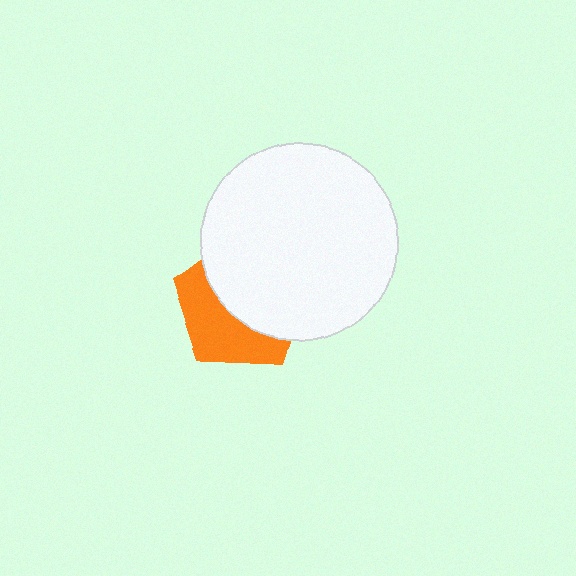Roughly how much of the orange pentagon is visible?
A small part of it is visible (roughly 43%).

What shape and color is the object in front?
The object in front is a white circle.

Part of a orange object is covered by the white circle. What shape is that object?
It is a pentagon.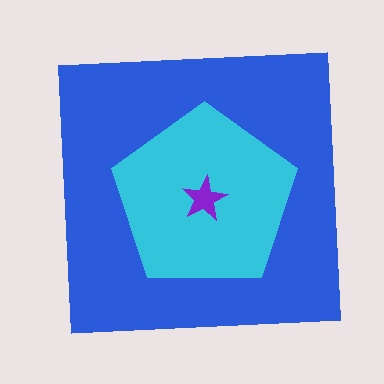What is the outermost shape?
The blue square.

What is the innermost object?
The purple star.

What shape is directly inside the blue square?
The cyan pentagon.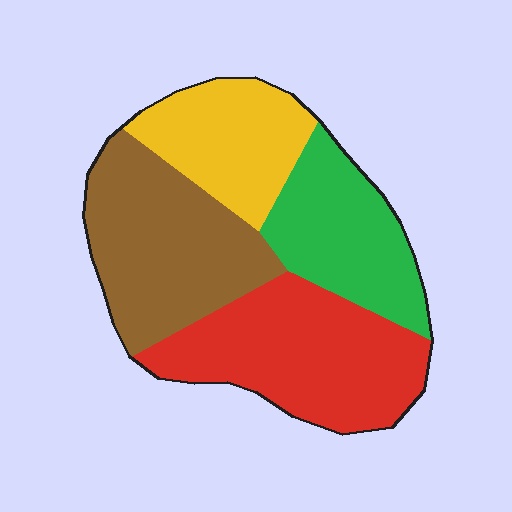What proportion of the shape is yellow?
Yellow takes up about one fifth (1/5) of the shape.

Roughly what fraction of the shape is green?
Green covers about 20% of the shape.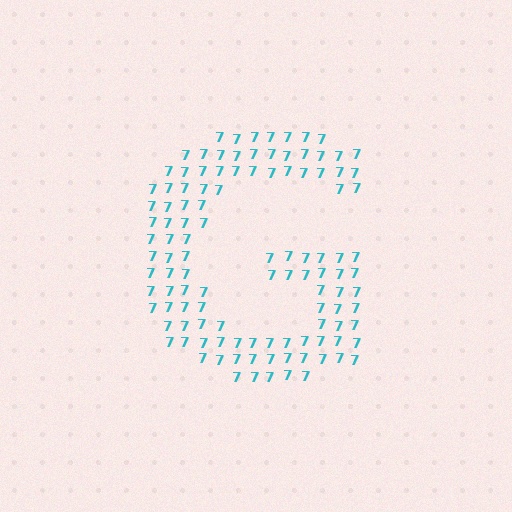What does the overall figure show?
The overall figure shows the letter G.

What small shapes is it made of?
It is made of small digit 7's.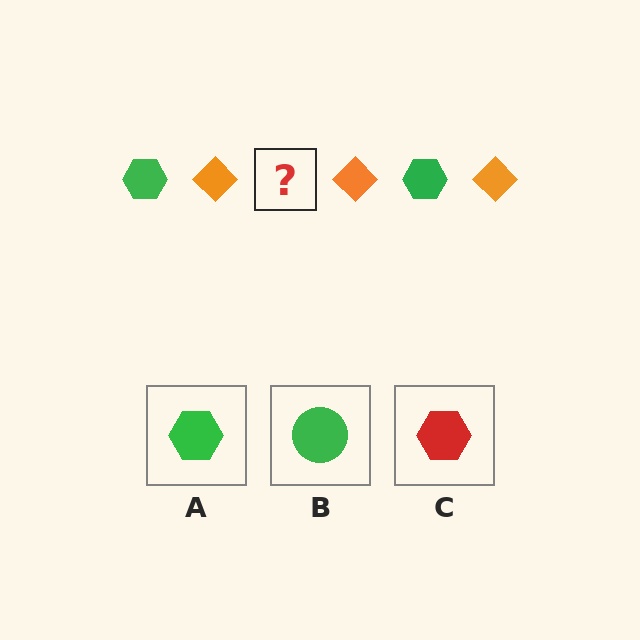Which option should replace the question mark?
Option A.